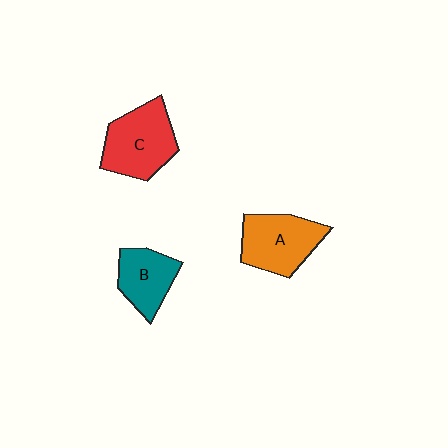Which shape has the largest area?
Shape C (red).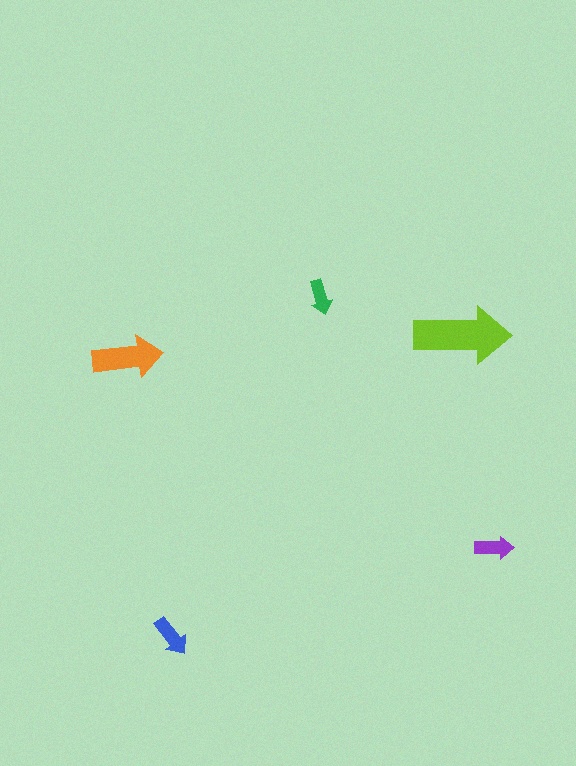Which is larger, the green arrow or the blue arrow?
The blue one.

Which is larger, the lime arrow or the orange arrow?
The lime one.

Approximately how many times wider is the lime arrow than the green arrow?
About 2.5 times wider.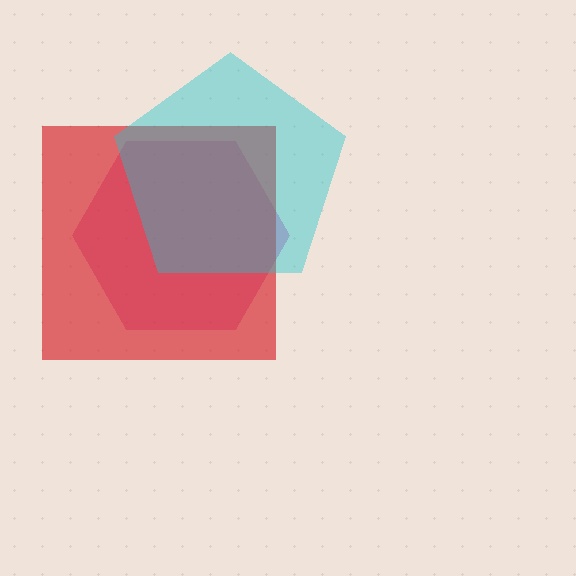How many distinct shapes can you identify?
There are 3 distinct shapes: a magenta hexagon, a red square, a cyan pentagon.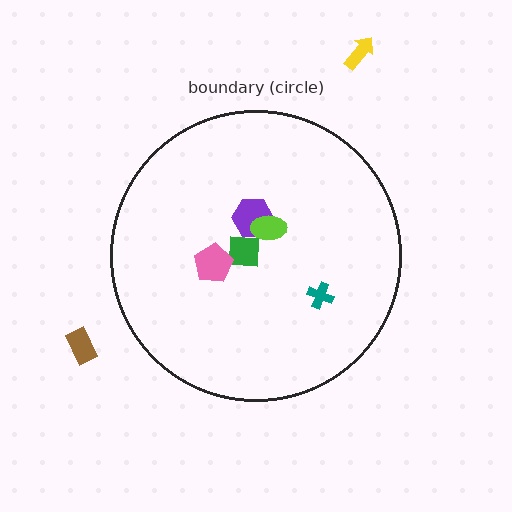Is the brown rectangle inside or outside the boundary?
Outside.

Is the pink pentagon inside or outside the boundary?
Inside.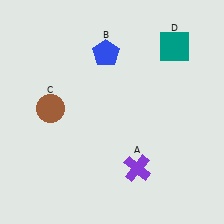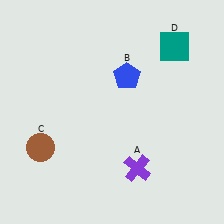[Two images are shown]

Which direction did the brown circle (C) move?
The brown circle (C) moved down.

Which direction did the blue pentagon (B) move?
The blue pentagon (B) moved down.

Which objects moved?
The objects that moved are: the blue pentagon (B), the brown circle (C).